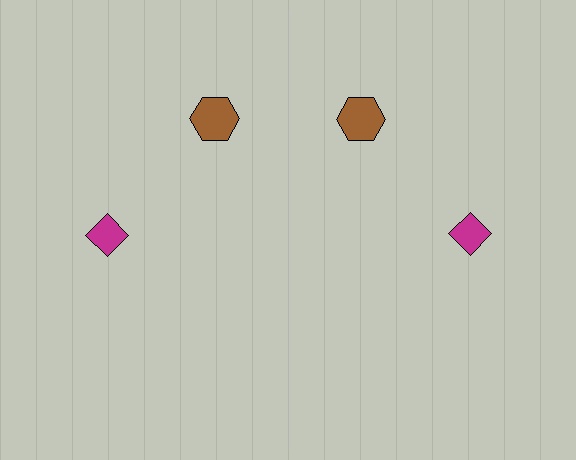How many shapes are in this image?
There are 4 shapes in this image.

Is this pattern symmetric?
Yes, this pattern has bilateral (reflection) symmetry.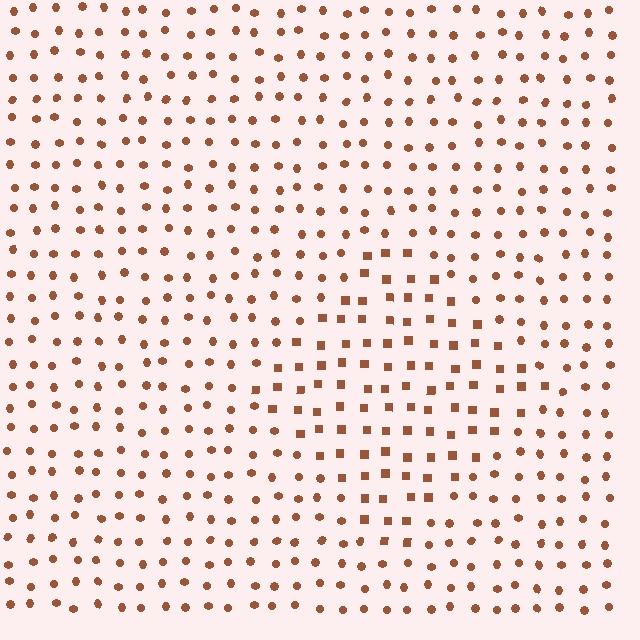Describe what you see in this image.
The image is filled with small brown elements arranged in a uniform grid. A diamond-shaped region contains squares, while the surrounding area contains circles. The boundary is defined purely by the change in element shape.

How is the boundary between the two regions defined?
The boundary is defined by a change in element shape: squares inside vs. circles outside. All elements share the same color and spacing.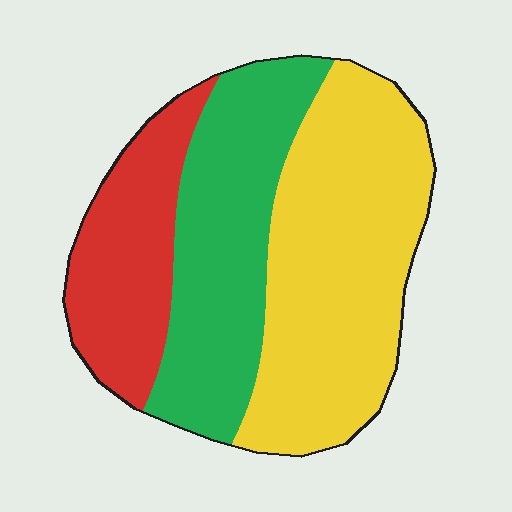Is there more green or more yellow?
Yellow.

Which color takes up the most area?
Yellow, at roughly 45%.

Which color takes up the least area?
Red, at roughly 20%.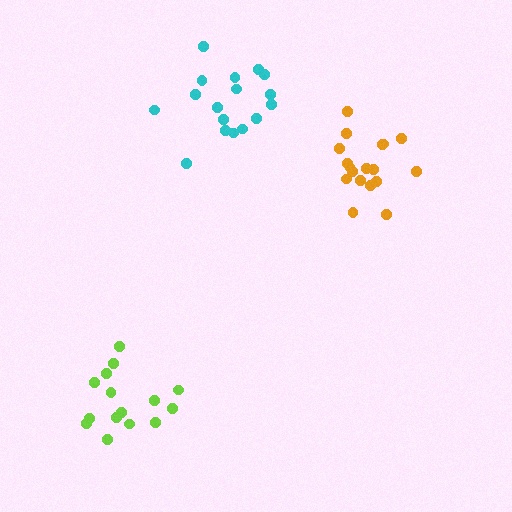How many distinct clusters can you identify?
There are 3 distinct clusters.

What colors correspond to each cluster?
The clusters are colored: cyan, lime, orange.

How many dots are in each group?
Group 1: 17 dots, Group 2: 15 dots, Group 3: 18 dots (50 total).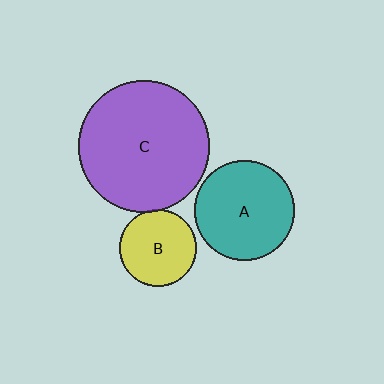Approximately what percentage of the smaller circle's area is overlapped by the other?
Approximately 5%.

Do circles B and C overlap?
Yes.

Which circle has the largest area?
Circle C (purple).